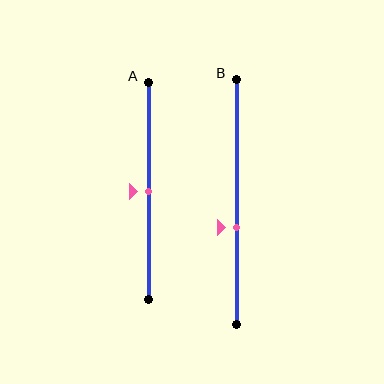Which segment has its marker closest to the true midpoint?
Segment A has its marker closest to the true midpoint.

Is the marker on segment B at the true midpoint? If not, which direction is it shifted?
No, the marker on segment B is shifted downward by about 11% of the segment length.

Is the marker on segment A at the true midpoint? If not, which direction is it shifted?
Yes, the marker on segment A is at the true midpoint.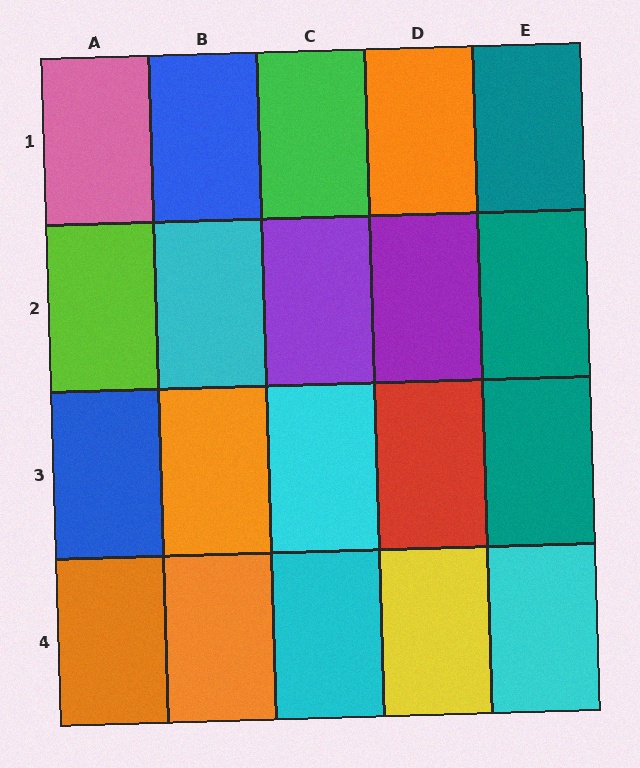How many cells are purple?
2 cells are purple.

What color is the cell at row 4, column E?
Cyan.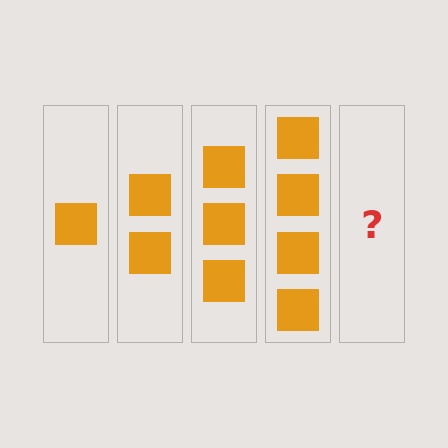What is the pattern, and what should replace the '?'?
The pattern is that each step adds one more square. The '?' should be 5 squares.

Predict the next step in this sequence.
The next step is 5 squares.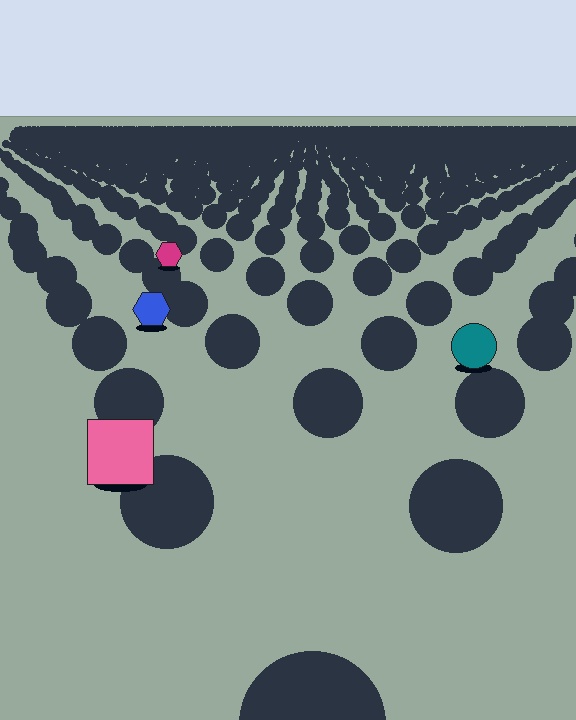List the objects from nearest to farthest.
From nearest to farthest: the pink square, the teal circle, the blue hexagon, the magenta hexagon.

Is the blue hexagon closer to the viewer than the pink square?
No. The pink square is closer — you can tell from the texture gradient: the ground texture is coarser near it.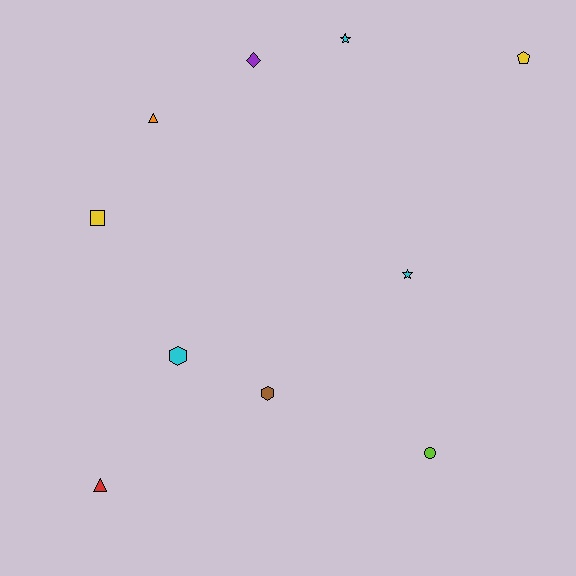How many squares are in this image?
There is 1 square.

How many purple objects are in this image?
There is 1 purple object.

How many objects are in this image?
There are 10 objects.